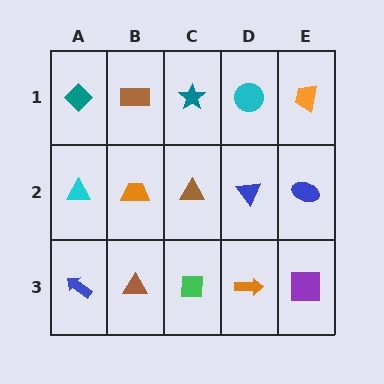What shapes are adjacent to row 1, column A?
A cyan triangle (row 2, column A), a brown rectangle (row 1, column B).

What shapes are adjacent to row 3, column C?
A brown triangle (row 2, column C), a brown triangle (row 3, column B), an orange arrow (row 3, column D).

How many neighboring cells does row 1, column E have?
2.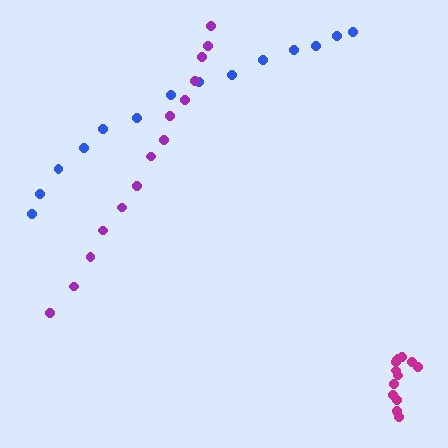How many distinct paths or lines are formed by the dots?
There are 3 distinct paths.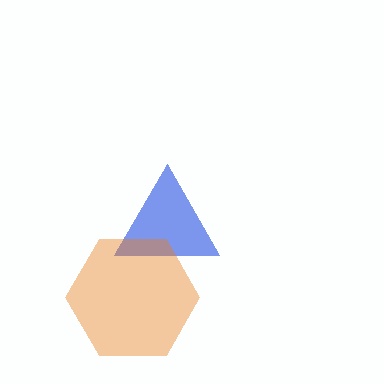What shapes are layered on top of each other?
The layered shapes are: a blue triangle, an orange hexagon.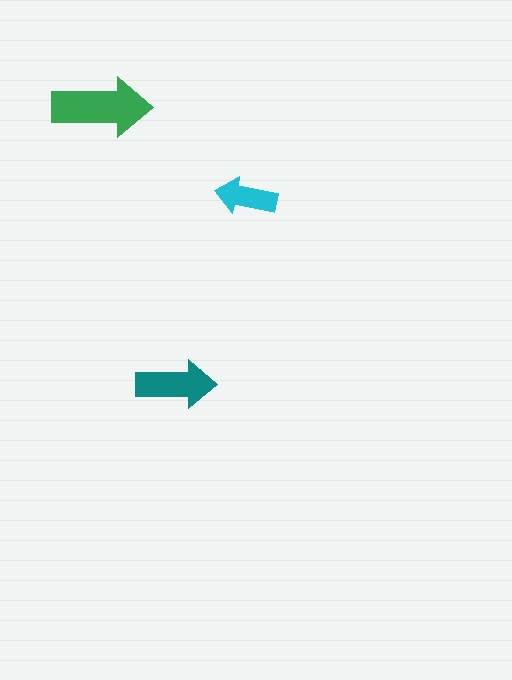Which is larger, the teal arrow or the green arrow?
The green one.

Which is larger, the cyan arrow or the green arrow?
The green one.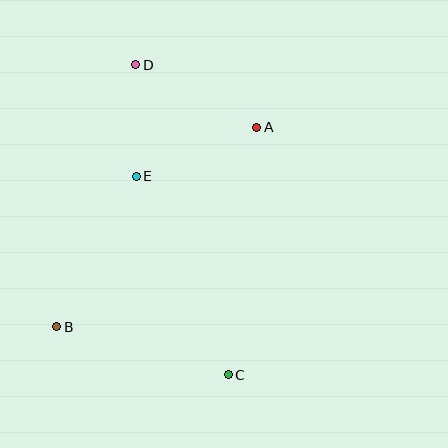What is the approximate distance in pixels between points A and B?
The distance between A and B is approximately 283 pixels.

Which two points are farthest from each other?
Points C and D are farthest from each other.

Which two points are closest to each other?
Points D and E are closest to each other.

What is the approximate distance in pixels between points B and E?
The distance between B and E is approximately 170 pixels.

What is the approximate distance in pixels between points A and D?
The distance between A and D is approximately 136 pixels.